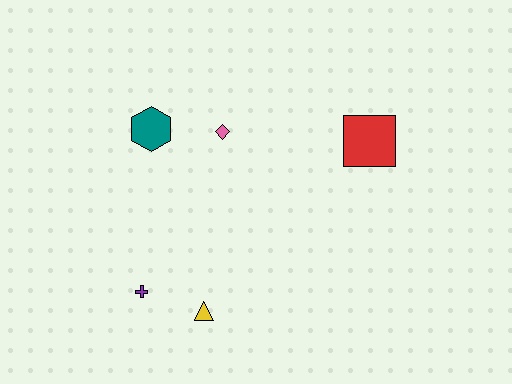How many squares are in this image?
There is 1 square.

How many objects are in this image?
There are 5 objects.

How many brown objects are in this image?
There are no brown objects.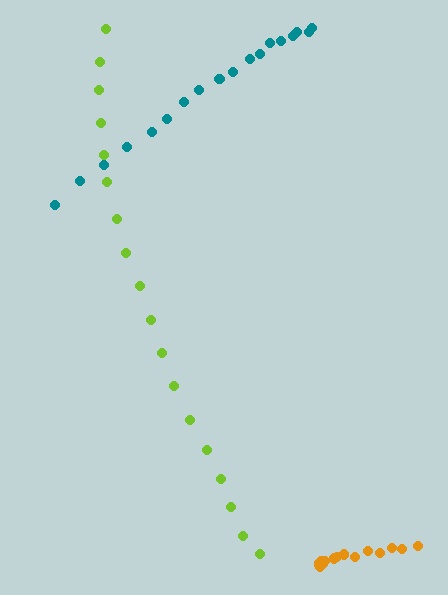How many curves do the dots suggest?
There are 3 distinct paths.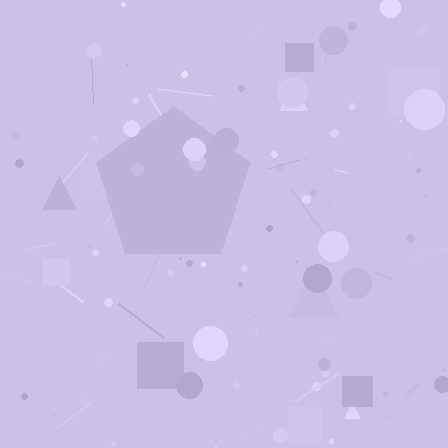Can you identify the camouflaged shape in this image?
The camouflaged shape is a pentagon.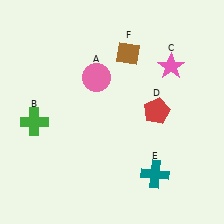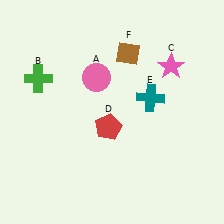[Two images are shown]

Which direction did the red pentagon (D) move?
The red pentagon (D) moved left.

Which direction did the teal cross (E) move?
The teal cross (E) moved up.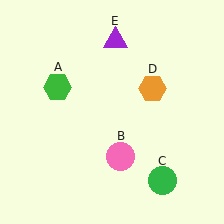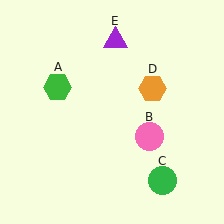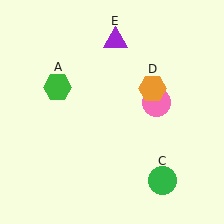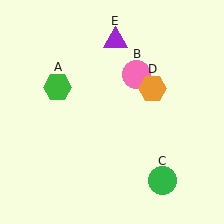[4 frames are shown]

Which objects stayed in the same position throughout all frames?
Green hexagon (object A) and green circle (object C) and orange hexagon (object D) and purple triangle (object E) remained stationary.